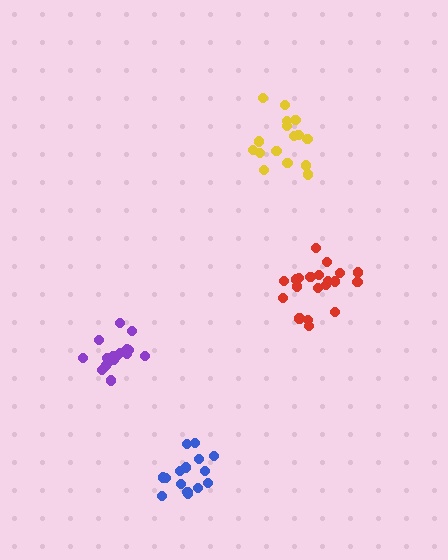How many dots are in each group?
Group 1: 18 dots, Group 2: 20 dots, Group 3: 16 dots, Group 4: 15 dots (69 total).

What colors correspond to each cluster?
The clusters are colored: purple, red, yellow, blue.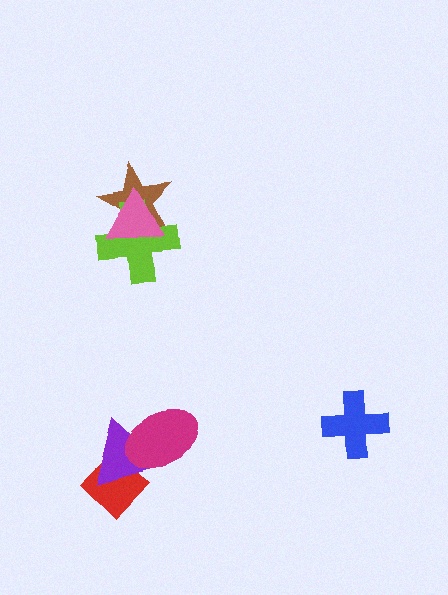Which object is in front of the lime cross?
The pink triangle is in front of the lime cross.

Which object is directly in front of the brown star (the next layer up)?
The lime cross is directly in front of the brown star.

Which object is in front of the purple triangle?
The magenta ellipse is in front of the purple triangle.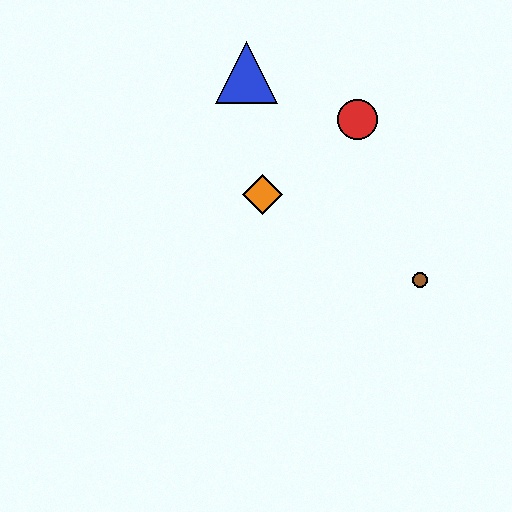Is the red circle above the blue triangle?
No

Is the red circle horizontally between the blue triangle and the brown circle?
Yes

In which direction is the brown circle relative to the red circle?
The brown circle is below the red circle.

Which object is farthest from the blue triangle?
The brown circle is farthest from the blue triangle.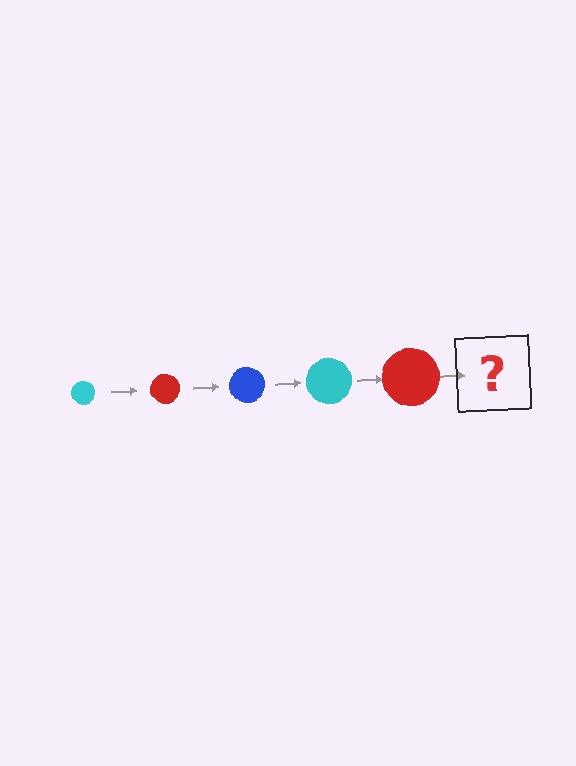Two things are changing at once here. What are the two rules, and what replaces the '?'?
The two rules are that the circle grows larger each step and the color cycles through cyan, red, and blue. The '?' should be a blue circle, larger than the previous one.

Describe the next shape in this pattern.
It should be a blue circle, larger than the previous one.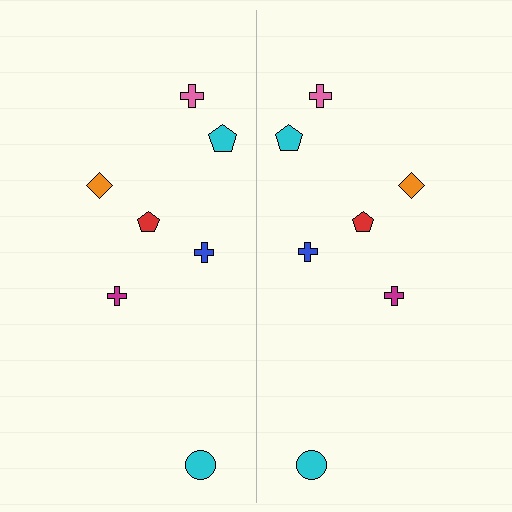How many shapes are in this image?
There are 14 shapes in this image.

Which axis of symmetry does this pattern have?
The pattern has a vertical axis of symmetry running through the center of the image.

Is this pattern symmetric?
Yes, this pattern has bilateral (reflection) symmetry.